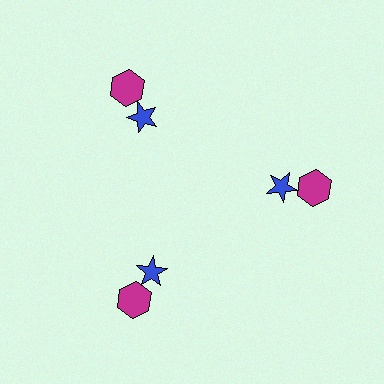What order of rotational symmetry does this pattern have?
This pattern has 3-fold rotational symmetry.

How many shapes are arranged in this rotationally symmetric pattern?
There are 6 shapes, arranged in 3 groups of 2.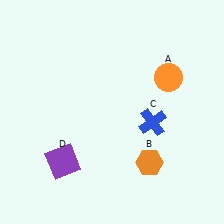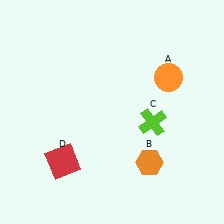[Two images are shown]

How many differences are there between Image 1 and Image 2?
There are 2 differences between the two images.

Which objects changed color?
C changed from blue to lime. D changed from purple to red.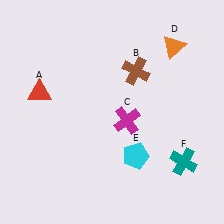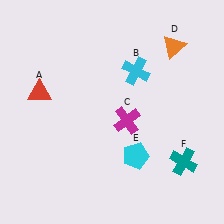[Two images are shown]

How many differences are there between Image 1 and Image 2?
There is 1 difference between the two images.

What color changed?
The cross (B) changed from brown in Image 1 to cyan in Image 2.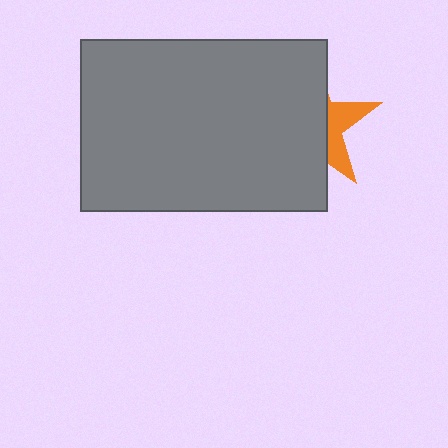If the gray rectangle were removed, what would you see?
You would see the complete orange star.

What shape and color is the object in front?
The object in front is a gray rectangle.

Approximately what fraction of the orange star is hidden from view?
Roughly 69% of the orange star is hidden behind the gray rectangle.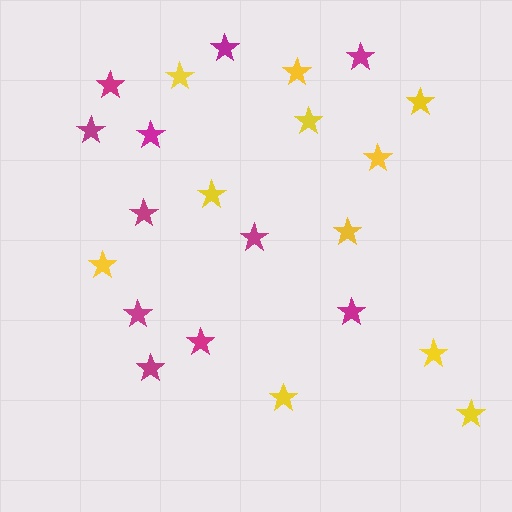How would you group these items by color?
There are 2 groups: one group of magenta stars (11) and one group of yellow stars (11).